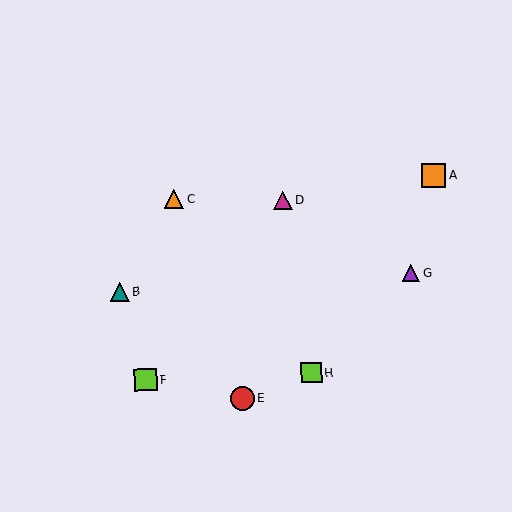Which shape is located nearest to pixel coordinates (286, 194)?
The magenta triangle (labeled D) at (283, 200) is nearest to that location.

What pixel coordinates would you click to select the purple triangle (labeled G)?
Click at (411, 273) to select the purple triangle G.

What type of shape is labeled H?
Shape H is a lime square.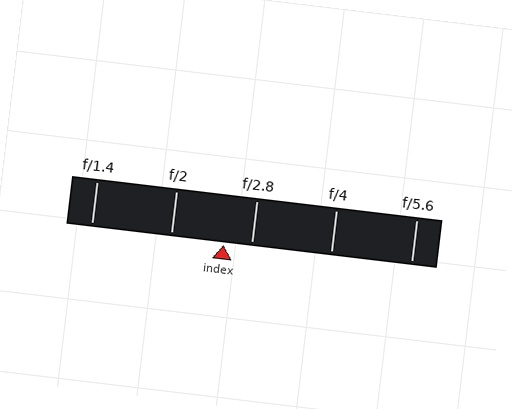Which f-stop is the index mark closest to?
The index mark is closest to f/2.8.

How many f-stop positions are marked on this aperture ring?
There are 5 f-stop positions marked.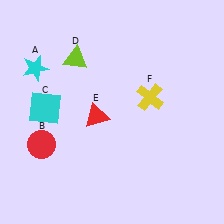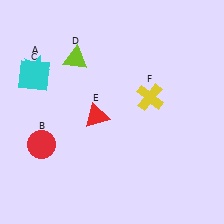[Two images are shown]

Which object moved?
The cyan square (C) moved up.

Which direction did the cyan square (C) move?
The cyan square (C) moved up.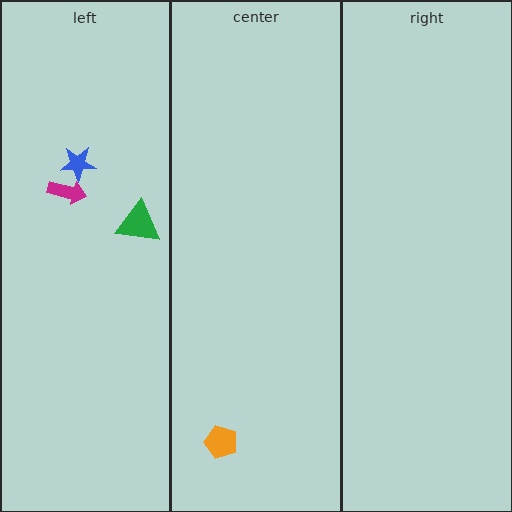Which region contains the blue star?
The left region.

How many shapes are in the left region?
3.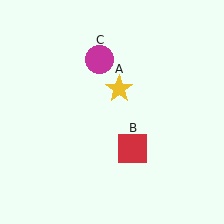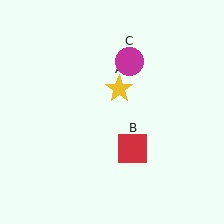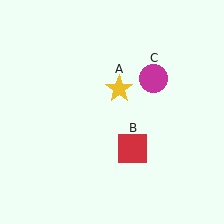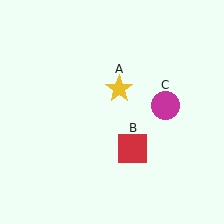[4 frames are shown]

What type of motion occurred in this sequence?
The magenta circle (object C) rotated clockwise around the center of the scene.